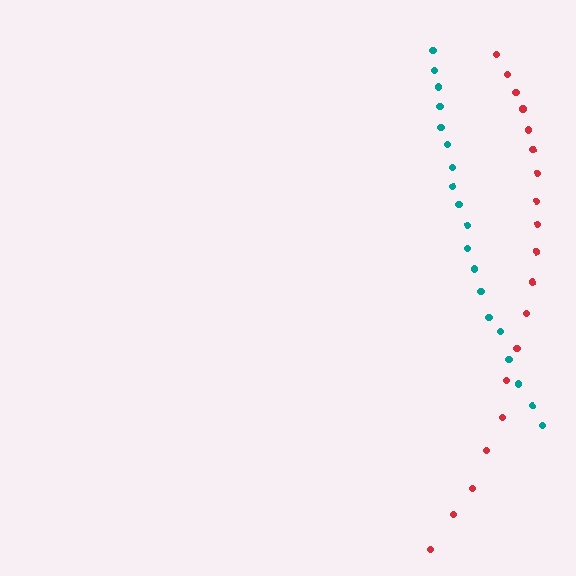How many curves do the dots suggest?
There are 2 distinct paths.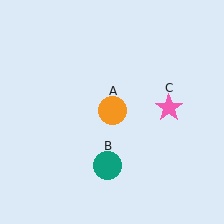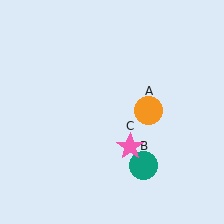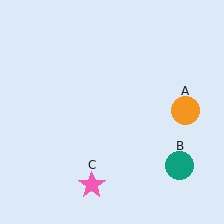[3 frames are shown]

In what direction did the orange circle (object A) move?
The orange circle (object A) moved right.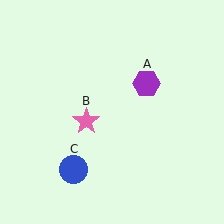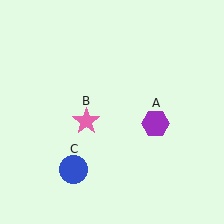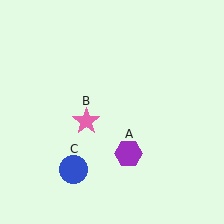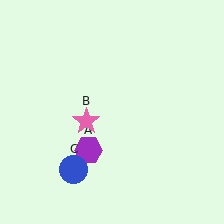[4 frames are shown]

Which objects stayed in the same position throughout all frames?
Pink star (object B) and blue circle (object C) remained stationary.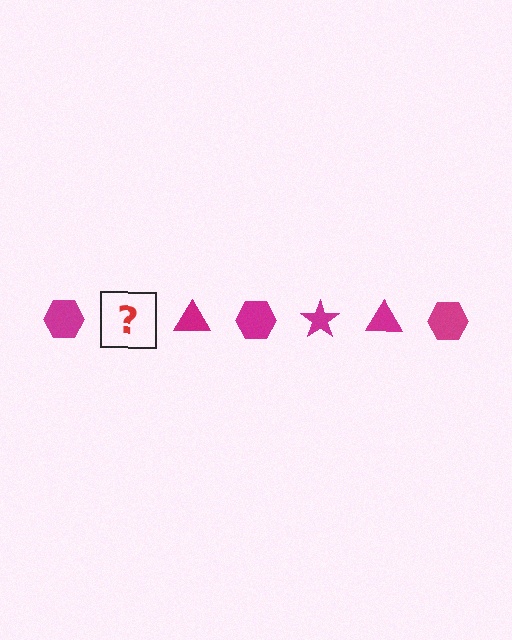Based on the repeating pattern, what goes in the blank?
The blank should be a magenta star.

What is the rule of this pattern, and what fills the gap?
The rule is that the pattern cycles through hexagon, star, triangle shapes in magenta. The gap should be filled with a magenta star.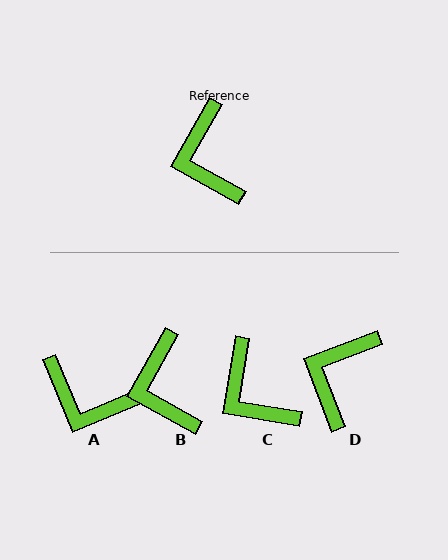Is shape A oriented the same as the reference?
No, it is off by about 52 degrees.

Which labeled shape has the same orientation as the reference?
B.